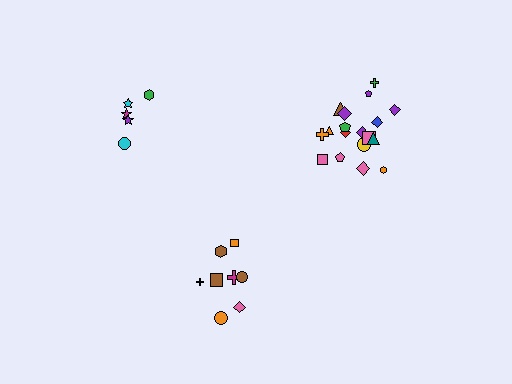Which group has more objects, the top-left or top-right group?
The top-right group.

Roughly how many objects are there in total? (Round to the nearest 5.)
Roughly 30 objects in total.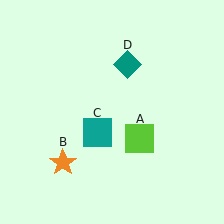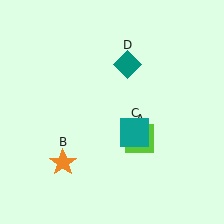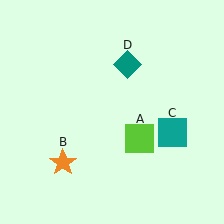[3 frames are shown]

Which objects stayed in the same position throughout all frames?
Lime square (object A) and orange star (object B) and teal diamond (object D) remained stationary.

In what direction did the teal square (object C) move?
The teal square (object C) moved right.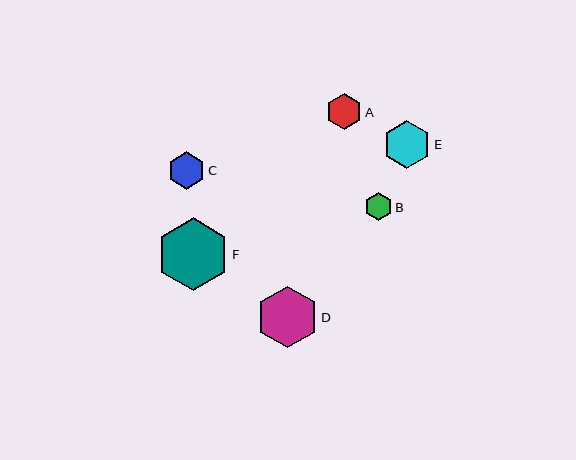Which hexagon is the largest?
Hexagon F is the largest with a size of approximately 72 pixels.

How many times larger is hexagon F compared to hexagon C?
Hexagon F is approximately 1.9 times the size of hexagon C.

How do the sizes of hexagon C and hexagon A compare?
Hexagon C and hexagon A are approximately the same size.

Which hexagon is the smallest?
Hexagon B is the smallest with a size of approximately 28 pixels.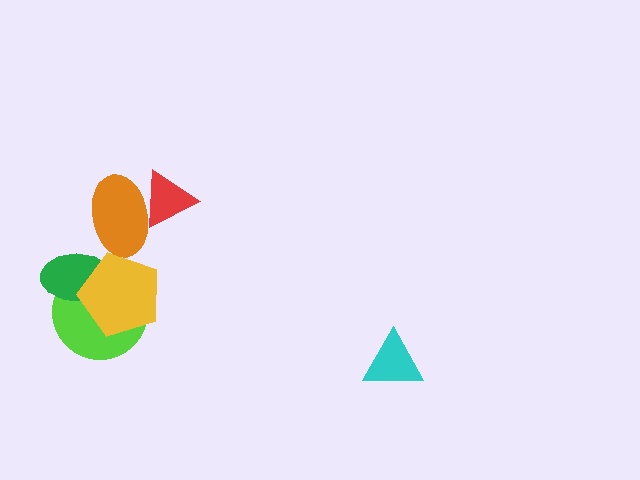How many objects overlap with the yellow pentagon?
2 objects overlap with the yellow pentagon.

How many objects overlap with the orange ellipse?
1 object overlaps with the orange ellipse.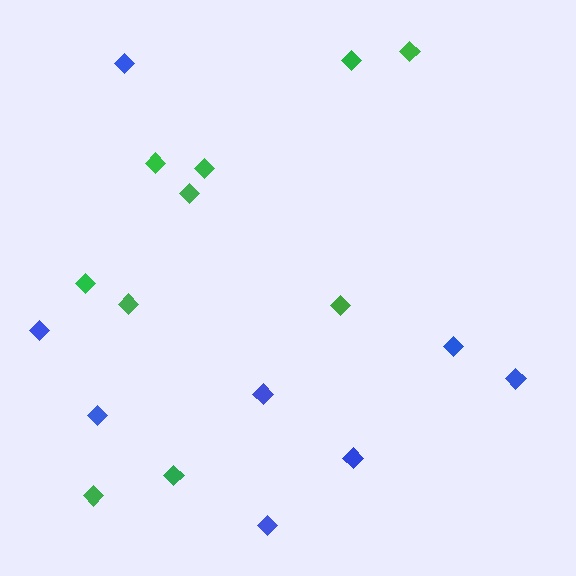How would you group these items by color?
There are 2 groups: one group of green diamonds (10) and one group of blue diamonds (8).